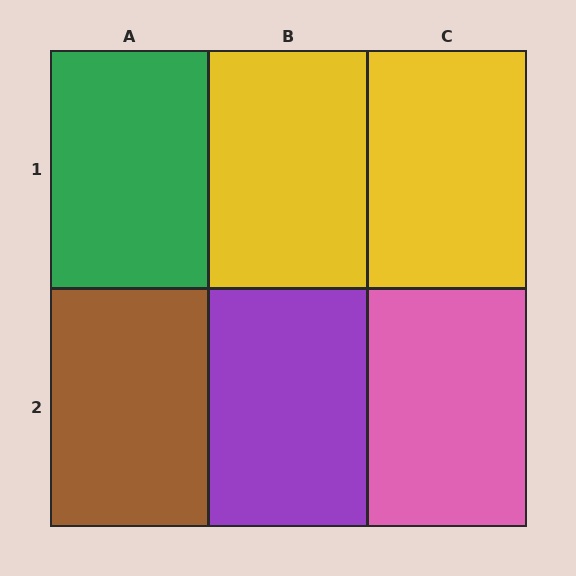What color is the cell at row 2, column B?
Purple.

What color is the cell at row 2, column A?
Brown.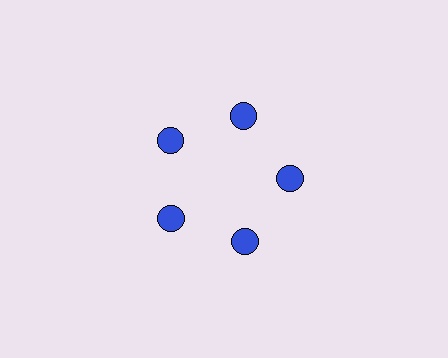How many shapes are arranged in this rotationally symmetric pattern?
There are 5 shapes, arranged in 5 groups of 1.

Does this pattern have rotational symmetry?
Yes, this pattern has 5-fold rotational symmetry. It looks the same after rotating 72 degrees around the center.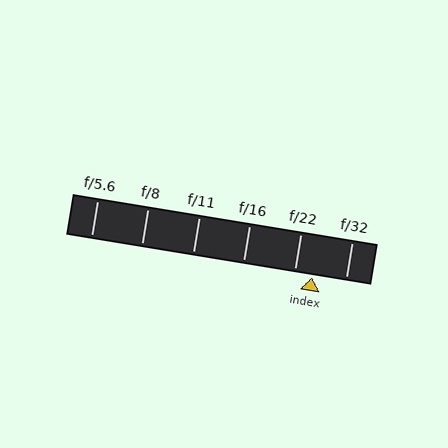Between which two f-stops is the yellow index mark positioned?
The index mark is between f/22 and f/32.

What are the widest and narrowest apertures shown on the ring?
The widest aperture shown is f/5.6 and the narrowest is f/32.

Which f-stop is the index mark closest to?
The index mark is closest to f/22.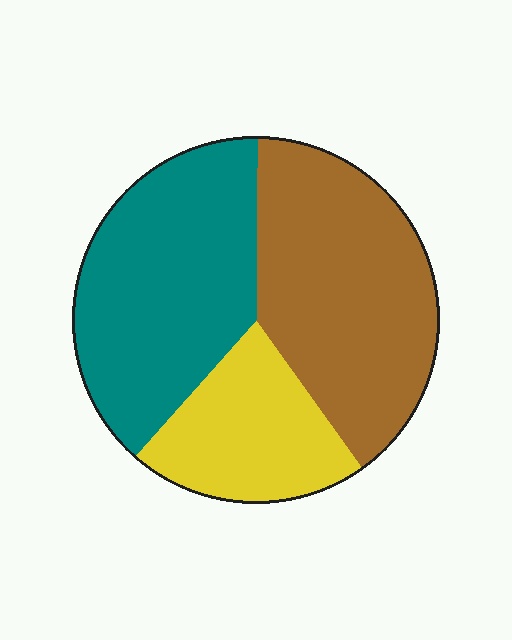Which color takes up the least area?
Yellow, at roughly 20%.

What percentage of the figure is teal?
Teal takes up about three eighths (3/8) of the figure.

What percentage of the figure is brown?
Brown takes up about two fifths (2/5) of the figure.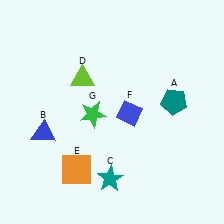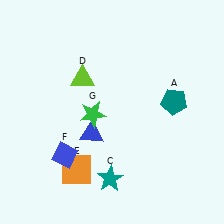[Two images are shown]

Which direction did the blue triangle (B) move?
The blue triangle (B) moved right.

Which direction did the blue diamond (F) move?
The blue diamond (F) moved left.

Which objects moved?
The objects that moved are: the blue triangle (B), the blue diamond (F).